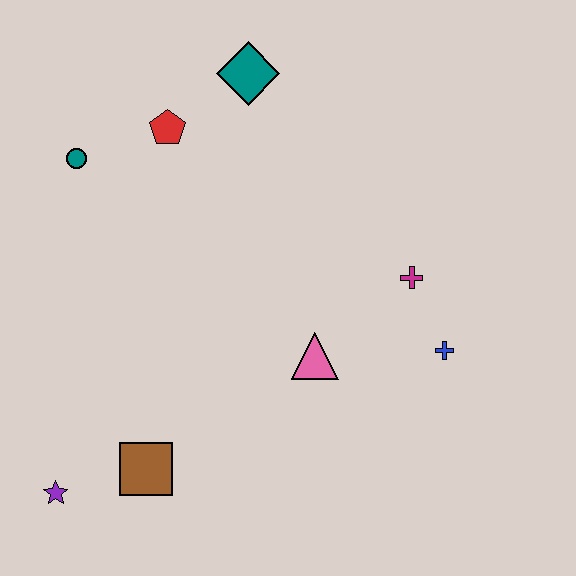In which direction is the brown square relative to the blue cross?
The brown square is to the left of the blue cross.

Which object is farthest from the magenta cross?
The purple star is farthest from the magenta cross.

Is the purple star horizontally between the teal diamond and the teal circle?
No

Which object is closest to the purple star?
The brown square is closest to the purple star.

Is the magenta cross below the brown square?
No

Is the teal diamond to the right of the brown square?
Yes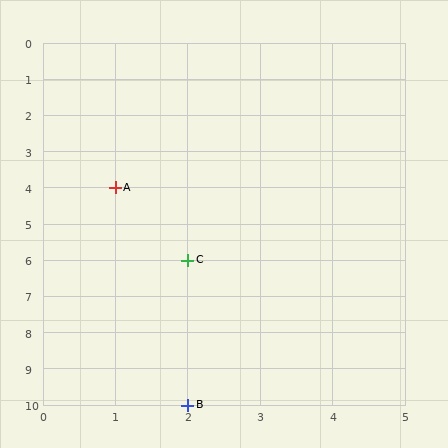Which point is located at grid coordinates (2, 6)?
Point C is at (2, 6).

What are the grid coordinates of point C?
Point C is at grid coordinates (2, 6).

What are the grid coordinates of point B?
Point B is at grid coordinates (2, 10).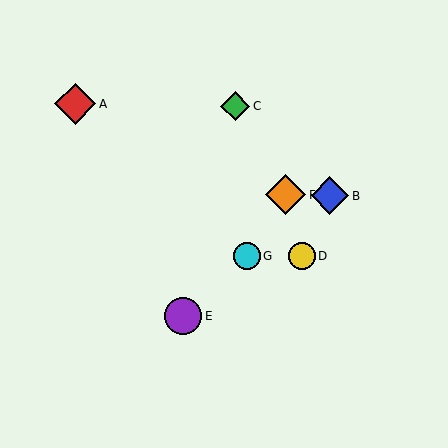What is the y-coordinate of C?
Object C is at y≈106.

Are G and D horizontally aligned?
Yes, both are at y≈256.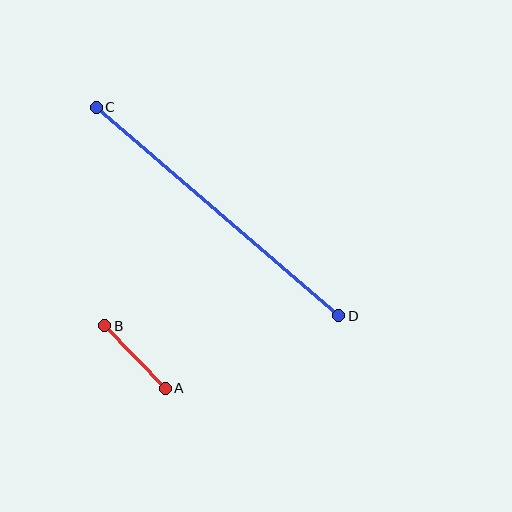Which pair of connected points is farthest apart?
Points C and D are farthest apart.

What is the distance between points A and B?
The distance is approximately 87 pixels.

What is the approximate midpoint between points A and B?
The midpoint is at approximately (135, 357) pixels.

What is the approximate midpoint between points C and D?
The midpoint is at approximately (217, 211) pixels.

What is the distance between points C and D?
The distance is approximately 319 pixels.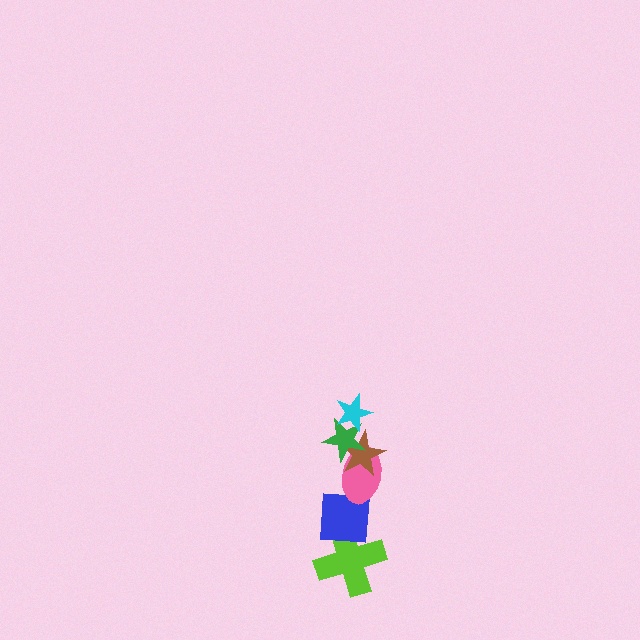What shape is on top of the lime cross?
The blue square is on top of the lime cross.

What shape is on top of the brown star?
The green star is on top of the brown star.